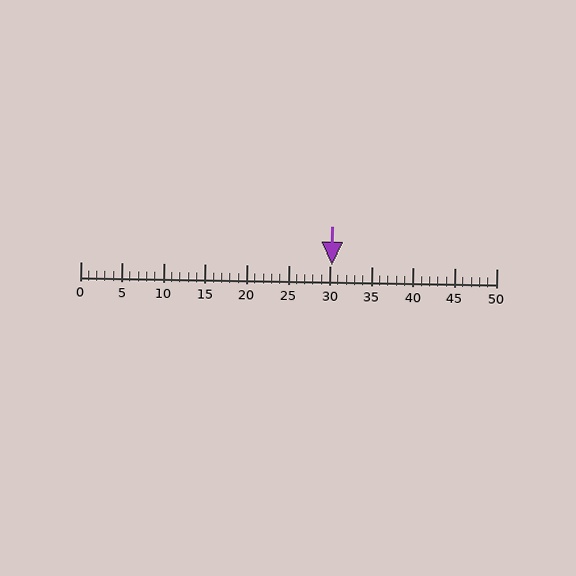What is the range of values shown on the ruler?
The ruler shows values from 0 to 50.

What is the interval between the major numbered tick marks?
The major tick marks are spaced 5 units apart.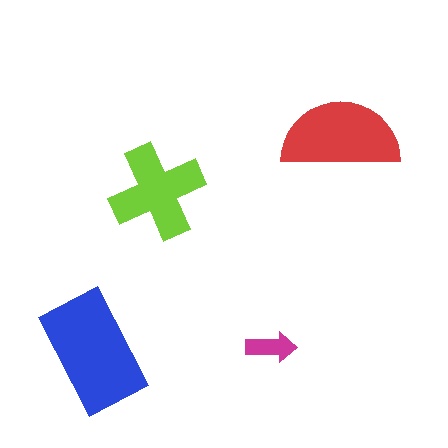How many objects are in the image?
There are 4 objects in the image.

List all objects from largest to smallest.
The blue rectangle, the red semicircle, the lime cross, the magenta arrow.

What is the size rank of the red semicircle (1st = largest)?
2nd.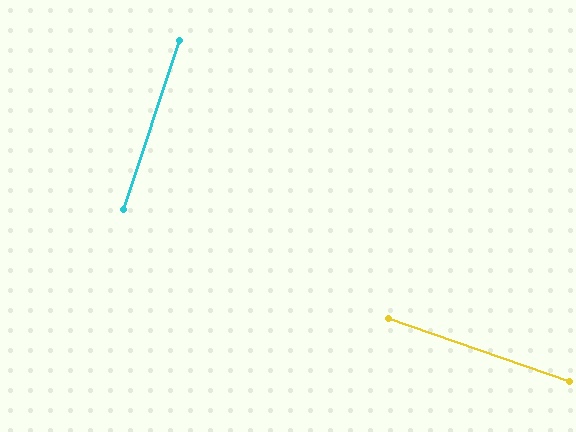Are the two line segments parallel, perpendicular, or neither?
Perpendicular — they meet at approximately 89°.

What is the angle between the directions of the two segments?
Approximately 89 degrees.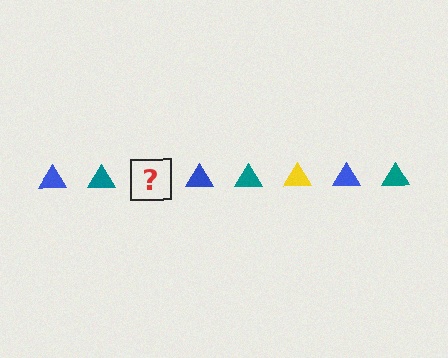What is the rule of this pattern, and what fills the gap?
The rule is that the pattern cycles through blue, teal, yellow triangles. The gap should be filled with a yellow triangle.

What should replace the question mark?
The question mark should be replaced with a yellow triangle.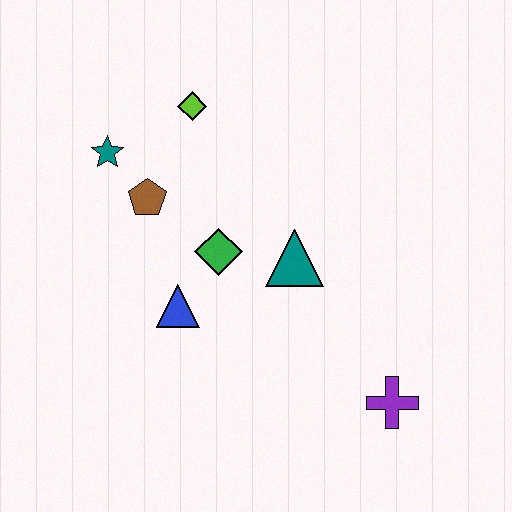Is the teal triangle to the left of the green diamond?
No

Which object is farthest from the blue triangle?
The purple cross is farthest from the blue triangle.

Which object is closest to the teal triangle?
The green diamond is closest to the teal triangle.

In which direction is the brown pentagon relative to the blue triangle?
The brown pentagon is above the blue triangle.